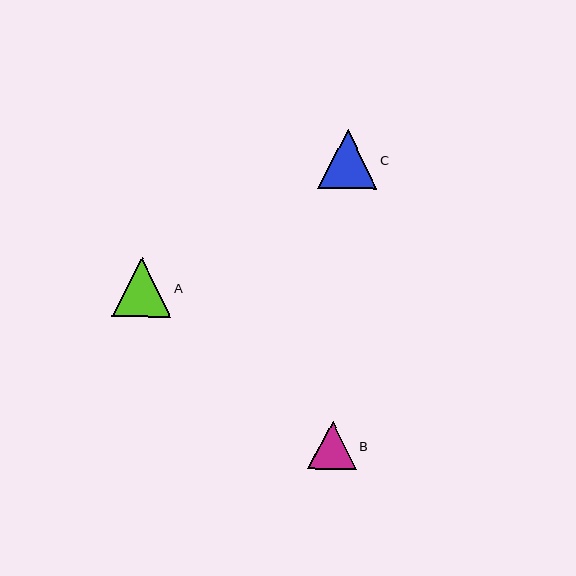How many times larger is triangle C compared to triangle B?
Triangle C is approximately 1.2 times the size of triangle B.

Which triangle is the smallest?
Triangle B is the smallest with a size of approximately 48 pixels.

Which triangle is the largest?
Triangle C is the largest with a size of approximately 59 pixels.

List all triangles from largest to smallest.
From largest to smallest: C, A, B.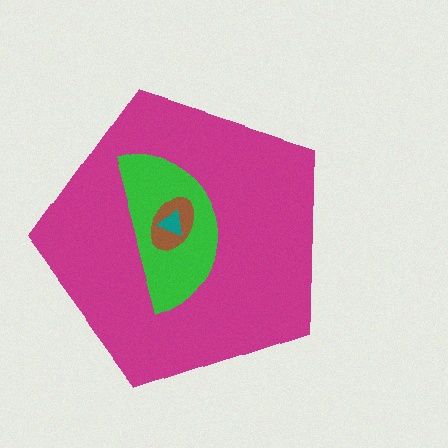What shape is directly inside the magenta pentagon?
The green semicircle.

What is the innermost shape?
The teal triangle.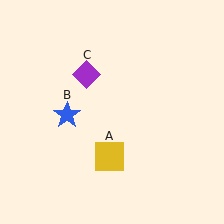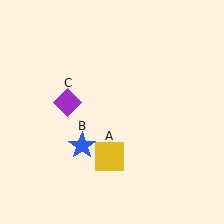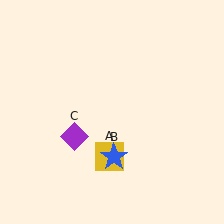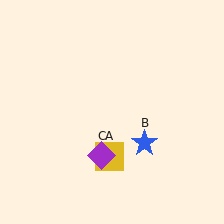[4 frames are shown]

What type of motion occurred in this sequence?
The blue star (object B), purple diamond (object C) rotated counterclockwise around the center of the scene.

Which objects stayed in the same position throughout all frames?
Yellow square (object A) remained stationary.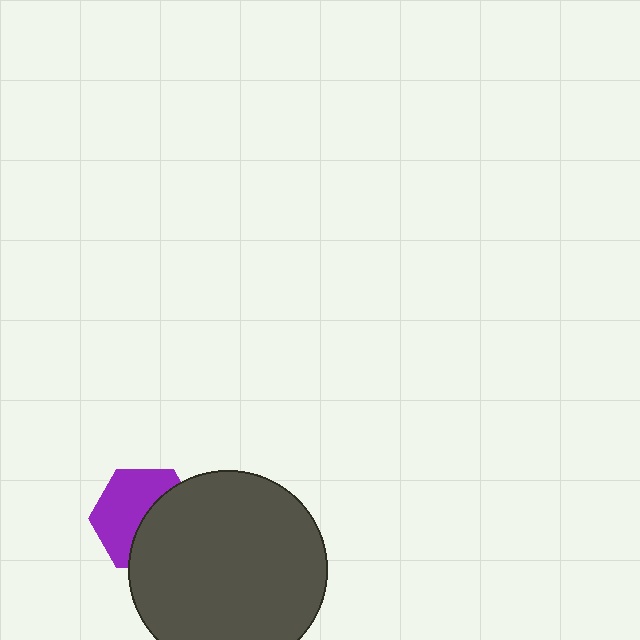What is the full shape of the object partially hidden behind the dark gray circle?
The partially hidden object is a purple hexagon.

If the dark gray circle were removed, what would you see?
You would see the complete purple hexagon.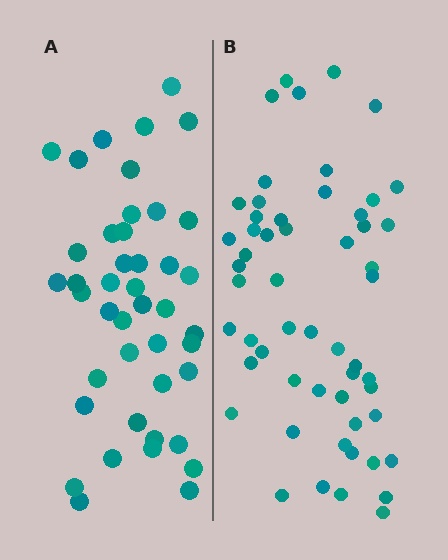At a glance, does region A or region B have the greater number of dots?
Region B (the right region) has more dots.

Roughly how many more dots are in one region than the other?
Region B has roughly 12 or so more dots than region A.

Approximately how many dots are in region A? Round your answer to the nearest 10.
About 40 dots. (The exact count is 43, which rounds to 40.)